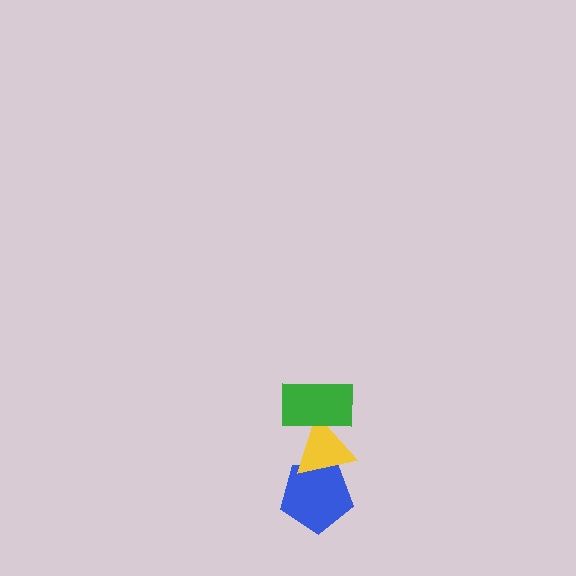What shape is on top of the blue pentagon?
The yellow triangle is on top of the blue pentagon.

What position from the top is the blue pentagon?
The blue pentagon is 3rd from the top.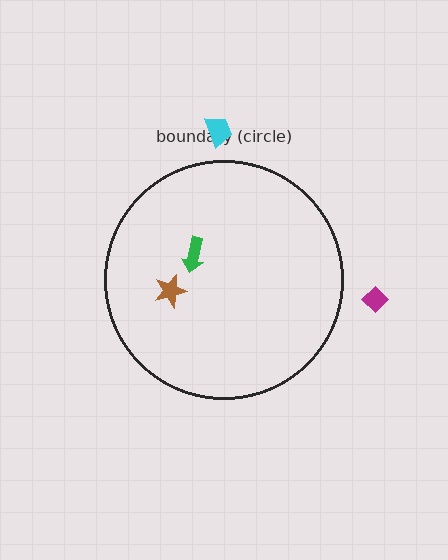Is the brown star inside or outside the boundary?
Inside.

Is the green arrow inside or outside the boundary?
Inside.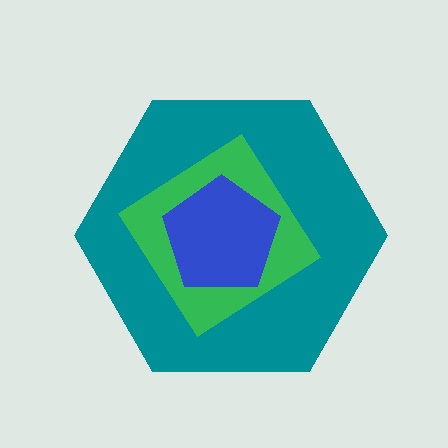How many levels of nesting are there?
3.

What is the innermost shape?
The blue pentagon.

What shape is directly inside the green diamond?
The blue pentagon.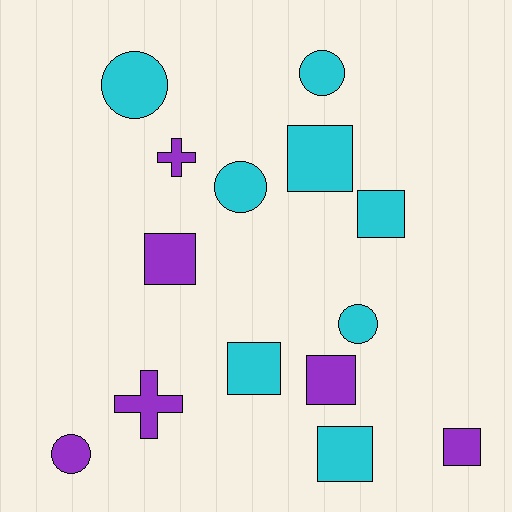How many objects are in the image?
There are 14 objects.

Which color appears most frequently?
Cyan, with 8 objects.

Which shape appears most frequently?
Square, with 7 objects.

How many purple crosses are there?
There are 2 purple crosses.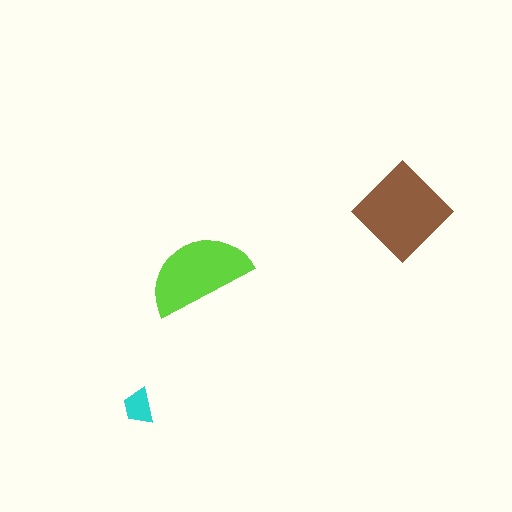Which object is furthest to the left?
The cyan trapezoid is leftmost.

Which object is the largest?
The brown diamond.